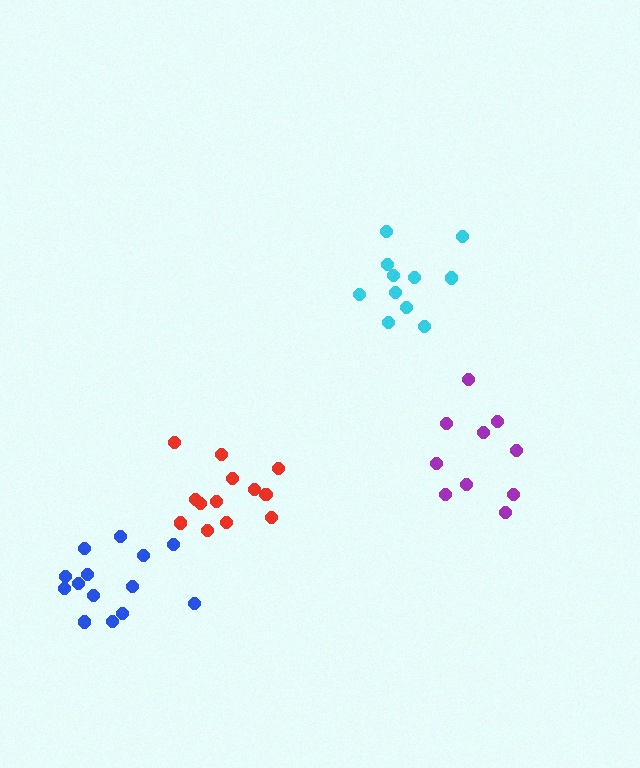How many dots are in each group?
Group 1: 13 dots, Group 2: 14 dots, Group 3: 10 dots, Group 4: 11 dots (48 total).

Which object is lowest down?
The blue cluster is bottommost.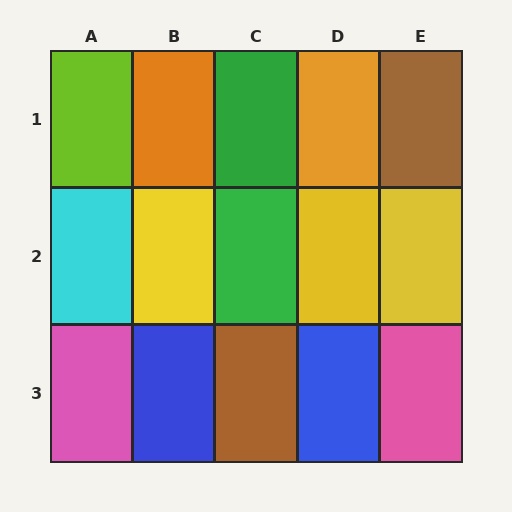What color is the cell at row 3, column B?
Blue.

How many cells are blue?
2 cells are blue.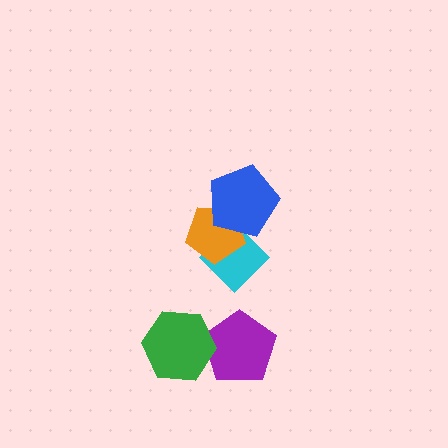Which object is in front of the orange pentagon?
The blue pentagon is in front of the orange pentagon.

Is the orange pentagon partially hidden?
Yes, it is partially covered by another shape.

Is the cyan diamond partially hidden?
Yes, it is partially covered by another shape.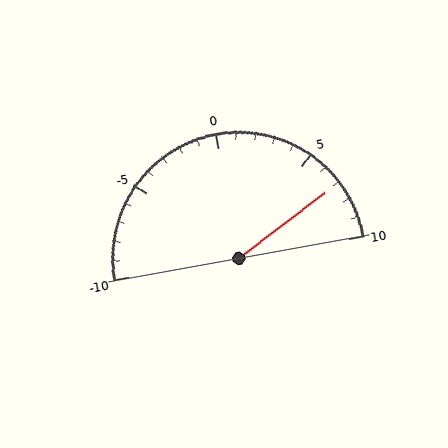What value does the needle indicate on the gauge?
The needle indicates approximately 7.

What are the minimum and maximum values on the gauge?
The gauge ranges from -10 to 10.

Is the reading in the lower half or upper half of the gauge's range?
The reading is in the upper half of the range (-10 to 10).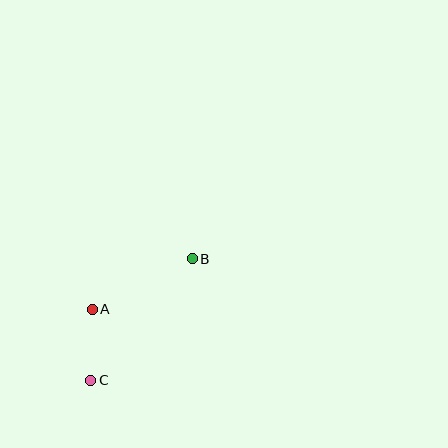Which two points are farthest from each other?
Points B and C are farthest from each other.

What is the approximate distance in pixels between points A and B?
The distance between A and B is approximately 112 pixels.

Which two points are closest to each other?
Points A and C are closest to each other.